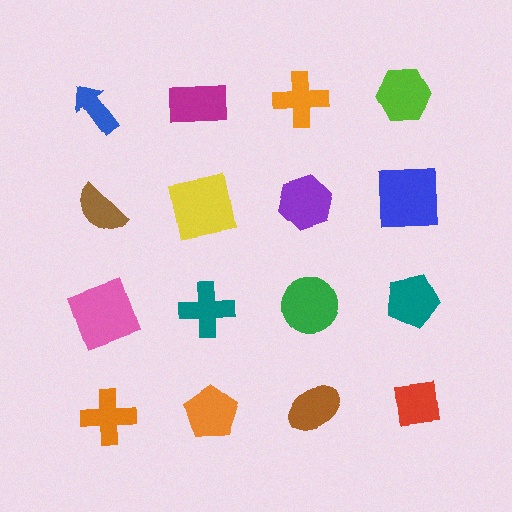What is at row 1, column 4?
A lime hexagon.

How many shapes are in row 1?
4 shapes.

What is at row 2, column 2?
A yellow square.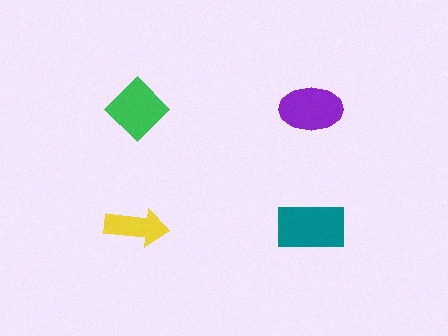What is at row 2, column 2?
A teal rectangle.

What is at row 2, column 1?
A yellow arrow.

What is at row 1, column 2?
A purple ellipse.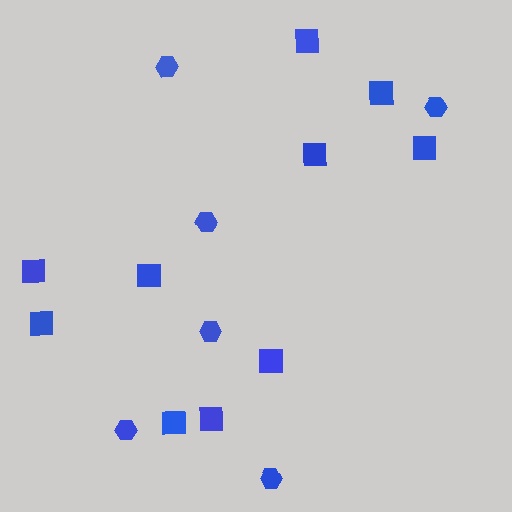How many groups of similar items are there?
There are 2 groups: one group of squares (10) and one group of hexagons (6).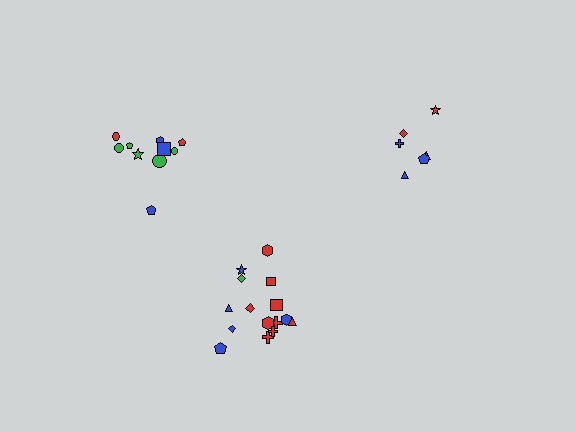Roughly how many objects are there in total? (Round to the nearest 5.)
Roughly 30 objects in total.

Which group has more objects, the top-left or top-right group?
The top-left group.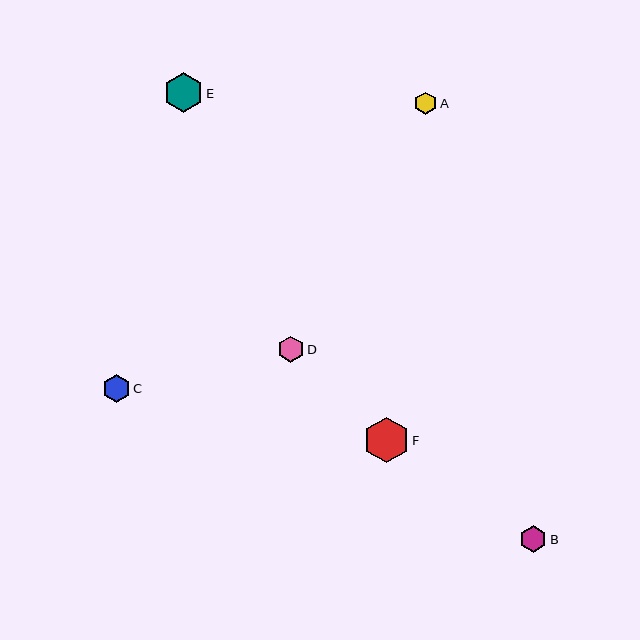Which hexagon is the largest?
Hexagon F is the largest with a size of approximately 45 pixels.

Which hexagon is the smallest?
Hexagon A is the smallest with a size of approximately 22 pixels.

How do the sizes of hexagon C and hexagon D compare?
Hexagon C and hexagon D are approximately the same size.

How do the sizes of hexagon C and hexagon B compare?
Hexagon C and hexagon B are approximately the same size.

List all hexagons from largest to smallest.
From largest to smallest: F, E, C, B, D, A.